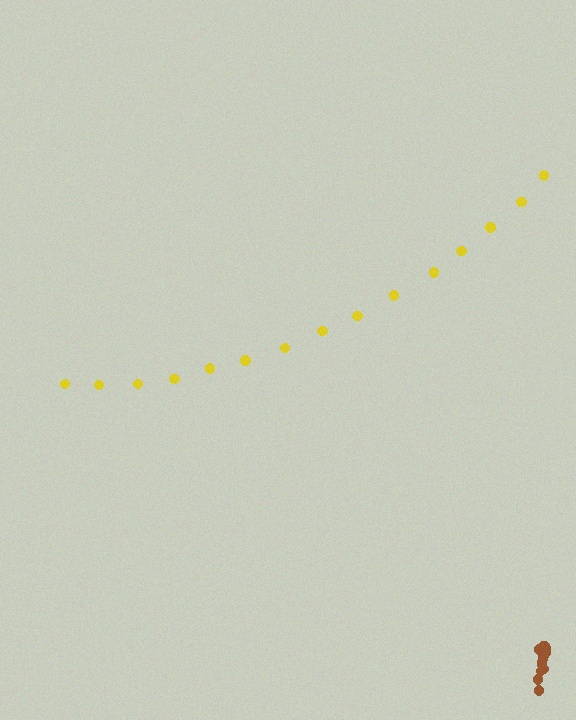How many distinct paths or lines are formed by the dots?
There are 2 distinct paths.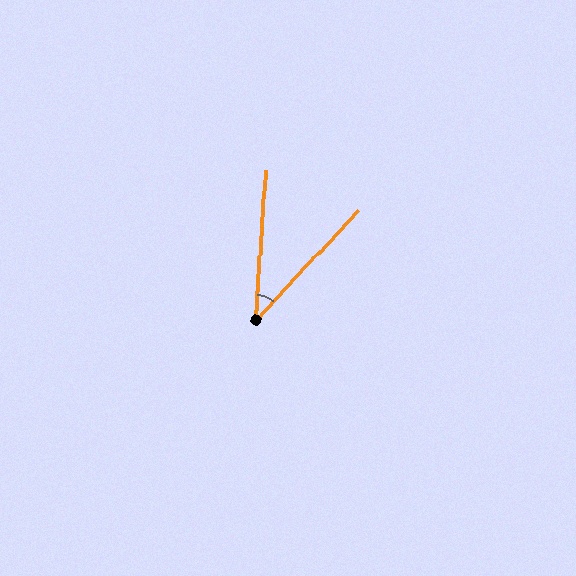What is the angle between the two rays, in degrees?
Approximately 39 degrees.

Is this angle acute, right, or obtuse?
It is acute.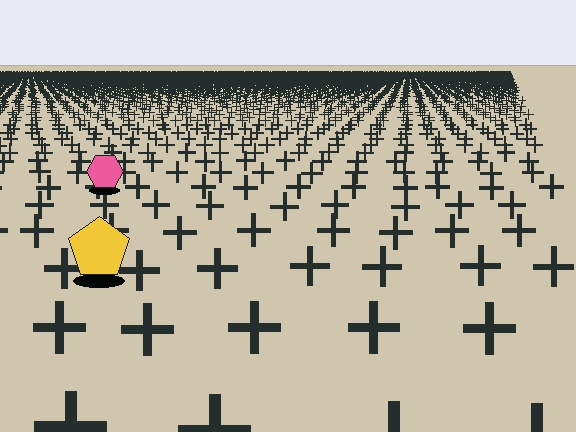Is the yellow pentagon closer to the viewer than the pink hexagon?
Yes. The yellow pentagon is closer — you can tell from the texture gradient: the ground texture is coarser near it.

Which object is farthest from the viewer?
The pink hexagon is farthest from the viewer. It appears smaller and the ground texture around it is denser.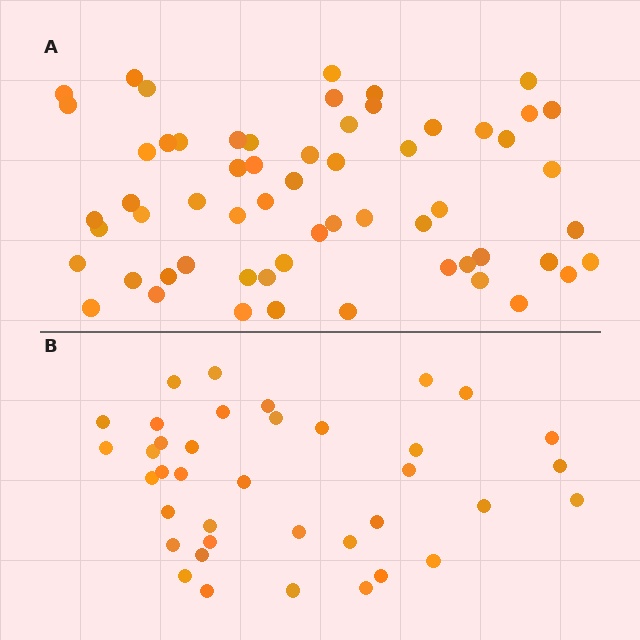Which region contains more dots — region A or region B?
Region A (the top region) has more dots.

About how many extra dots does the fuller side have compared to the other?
Region A has approximately 20 more dots than region B.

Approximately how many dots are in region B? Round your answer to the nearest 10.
About 40 dots. (The exact count is 38, which rounds to 40.)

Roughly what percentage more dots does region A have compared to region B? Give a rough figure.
About 60% more.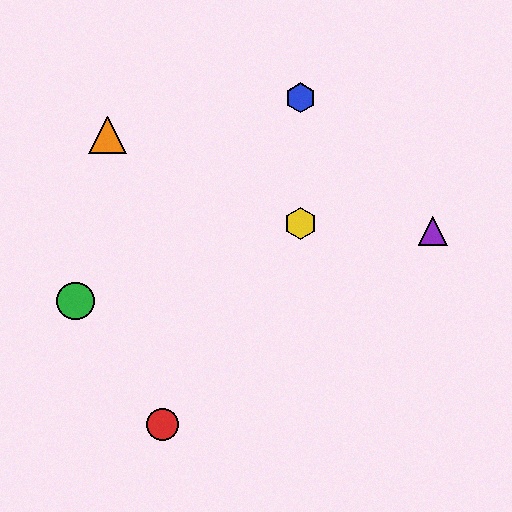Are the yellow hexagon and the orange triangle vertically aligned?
No, the yellow hexagon is at x≈301 and the orange triangle is at x≈107.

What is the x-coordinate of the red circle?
The red circle is at x≈162.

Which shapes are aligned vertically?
The blue hexagon, the yellow hexagon are aligned vertically.